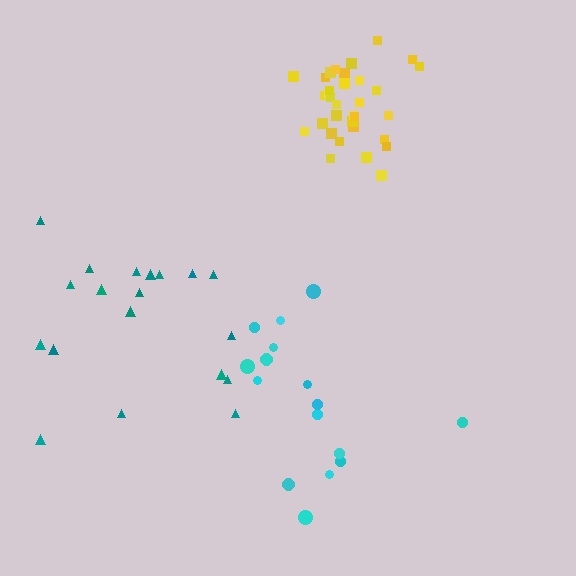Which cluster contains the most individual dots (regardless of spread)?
Yellow (33).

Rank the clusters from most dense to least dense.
yellow, cyan, teal.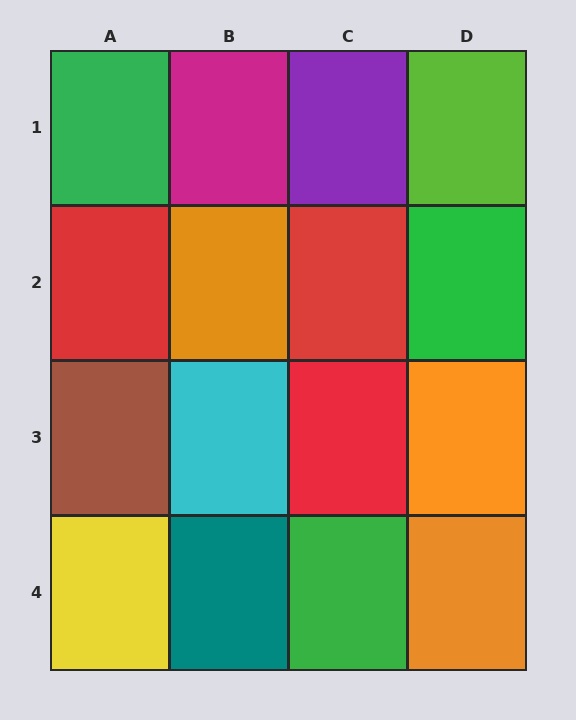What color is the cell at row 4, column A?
Yellow.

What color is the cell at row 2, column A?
Red.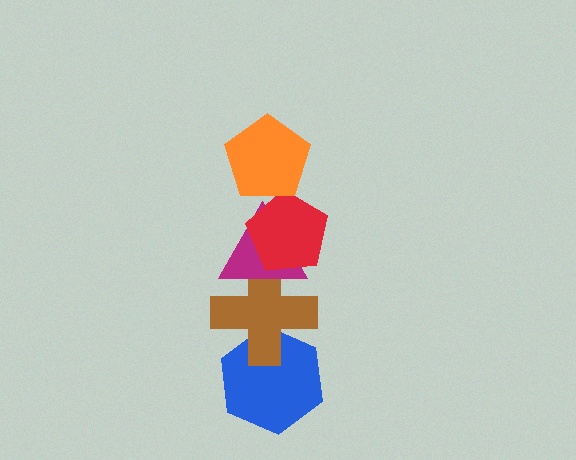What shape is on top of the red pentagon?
The orange pentagon is on top of the red pentagon.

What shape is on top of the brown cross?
The magenta triangle is on top of the brown cross.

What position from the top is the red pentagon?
The red pentagon is 2nd from the top.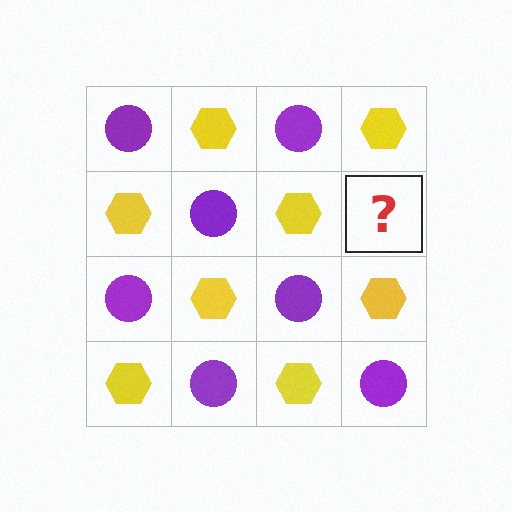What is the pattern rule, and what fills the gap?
The rule is that it alternates purple circle and yellow hexagon in a checkerboard pattern. The gap should be filled with a purple circle.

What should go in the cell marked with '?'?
The missing cell should contain a purple circle.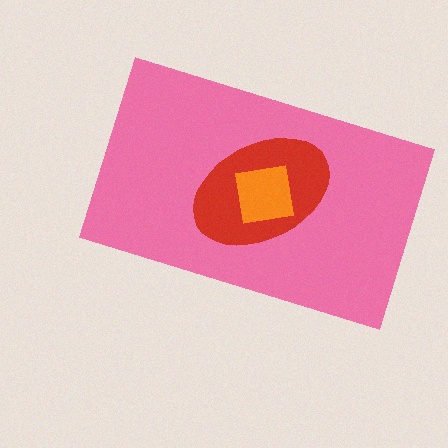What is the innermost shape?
The orange square.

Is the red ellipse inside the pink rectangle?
Yes.